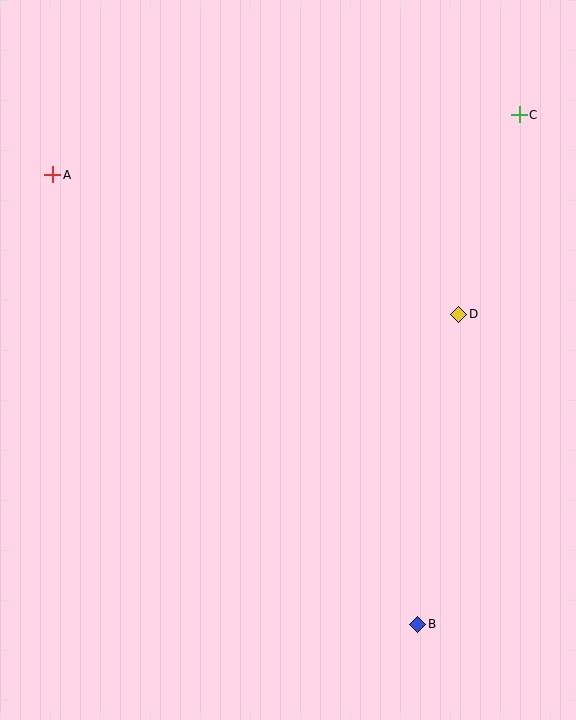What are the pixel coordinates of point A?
Point A is at (53, 175).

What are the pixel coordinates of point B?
Point B is at (418, 624).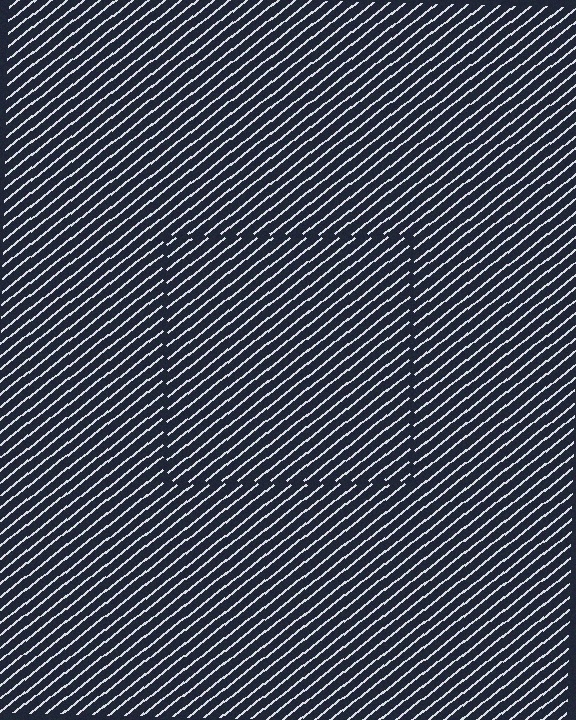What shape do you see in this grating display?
An illusory square. The interior of the shape contains the same grating, shifted by half a period — the contour is defined by the phase discontinuity where line-ends from the inner and outer gratings abut.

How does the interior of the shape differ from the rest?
The interior of the shape contains the same grating, shifted by half a period — the contour is defined by the phase discontinuity where line-ends from the inner and outer gratings abut.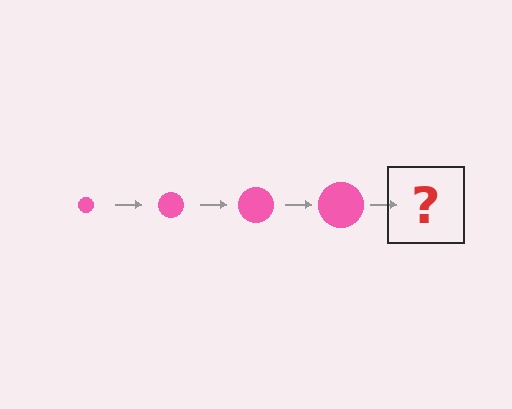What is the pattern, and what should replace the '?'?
The pattern is that the circle gets progressively larger each step. The '?' should be a pink circle, larger than the previous one.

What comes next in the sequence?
The next element should be a pink circle, larger than the previous one.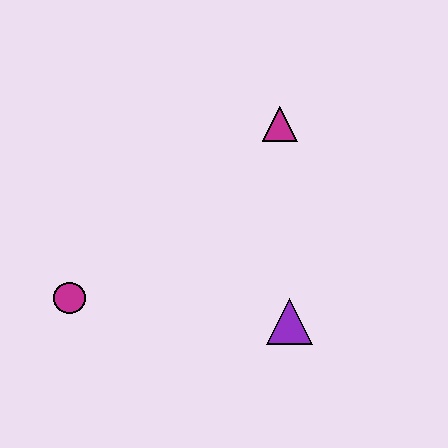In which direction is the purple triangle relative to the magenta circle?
The purple triangle is to the right of the magenta circle.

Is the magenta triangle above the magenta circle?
Yes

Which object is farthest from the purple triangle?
The magenta circle is farthest from the purple triangle.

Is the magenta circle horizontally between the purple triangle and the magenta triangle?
No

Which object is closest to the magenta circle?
The purple triangle is closest to the magenta circle.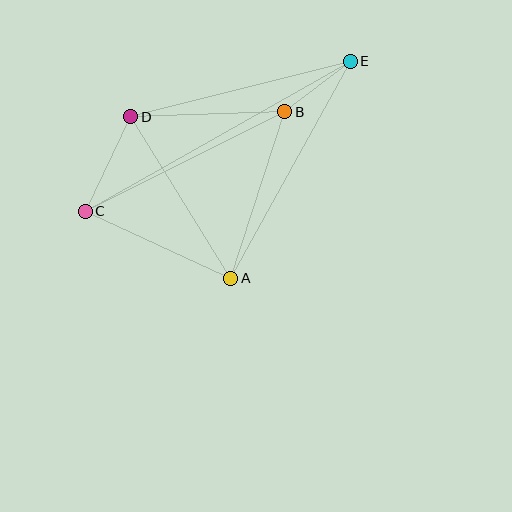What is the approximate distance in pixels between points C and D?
The distance between C and D is approximately 105 pixels.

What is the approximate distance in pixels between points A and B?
The distance between A and B is approximately 175 pixels.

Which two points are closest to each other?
Points B and E are closest to each other.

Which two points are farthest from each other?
Points C and E are farthest from each other.